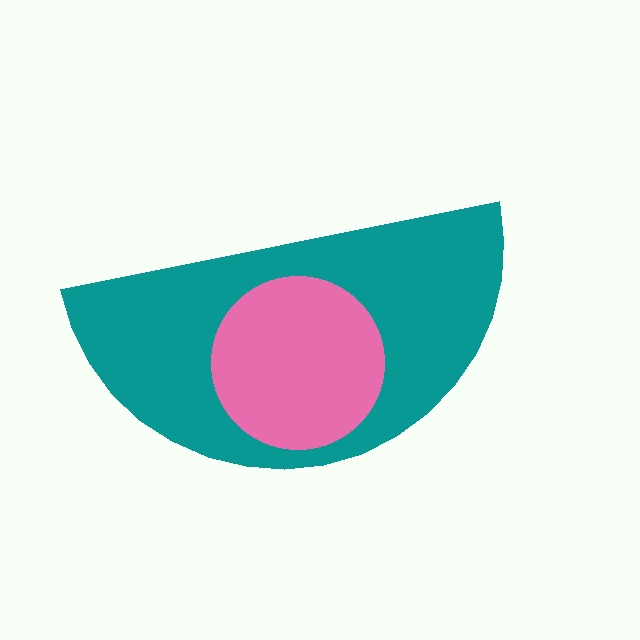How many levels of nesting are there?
2.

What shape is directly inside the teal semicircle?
The pink circle.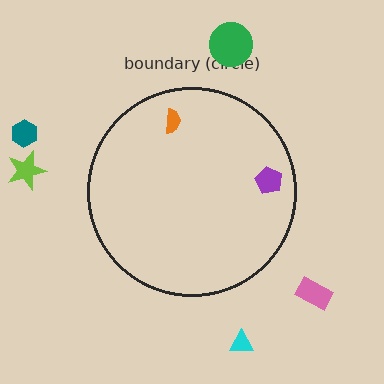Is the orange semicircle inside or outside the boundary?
Inside.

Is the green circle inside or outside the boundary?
Outside.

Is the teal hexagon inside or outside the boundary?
Outside.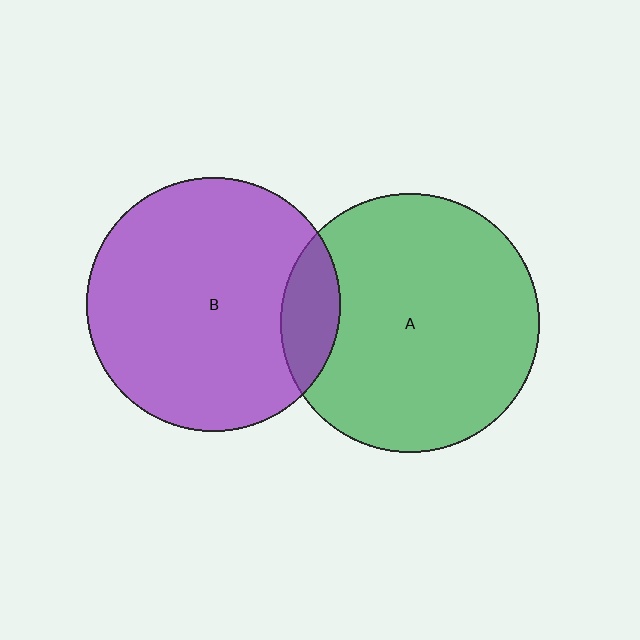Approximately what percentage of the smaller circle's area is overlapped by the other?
Approximately 15%.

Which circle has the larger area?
Circle A (green).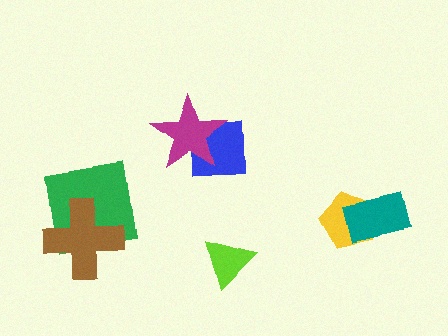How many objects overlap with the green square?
1 object overlaps with the green square.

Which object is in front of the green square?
The brown cross is in front of the green square.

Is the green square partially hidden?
Yes, it is partially covered by another shape.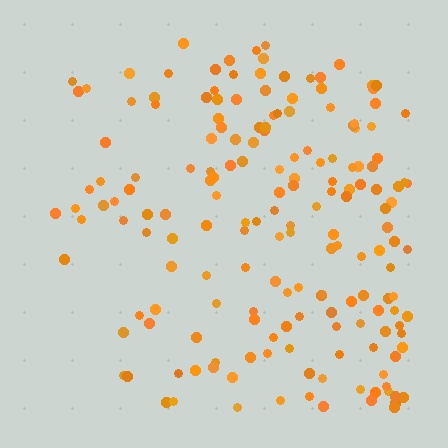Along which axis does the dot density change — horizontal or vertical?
Horizontal.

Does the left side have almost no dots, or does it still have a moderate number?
Still a moderate number, just noticeably fewer than the right.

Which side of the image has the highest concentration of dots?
The right.